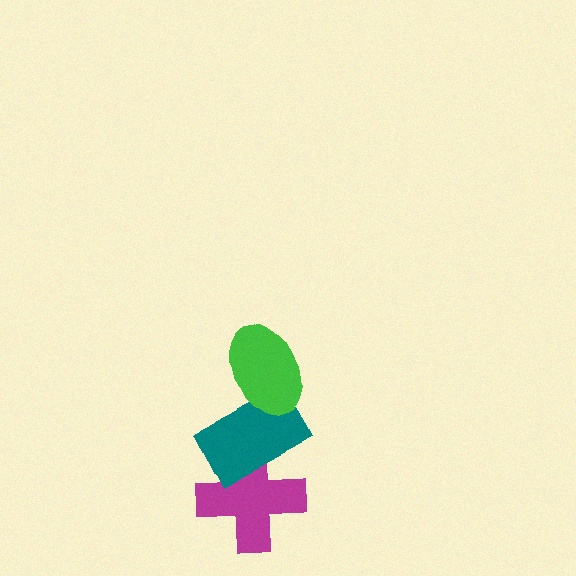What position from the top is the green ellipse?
The green ellipse is 1st from the top.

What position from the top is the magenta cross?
The magenta cross is 3rd from the top.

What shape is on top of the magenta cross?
The teal rectangle is on top of the magenta cross.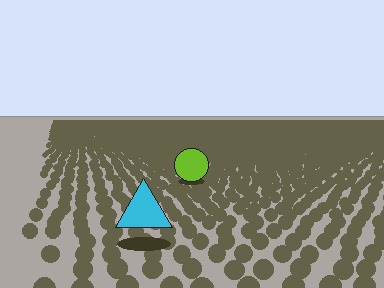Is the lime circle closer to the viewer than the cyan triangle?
No. The cyan triangle is closer — you can tell from the texture gradient: the ground texture is coarser near it.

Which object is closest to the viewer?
The cyan triangle is closest. The texture marks near it are larger and more spread out.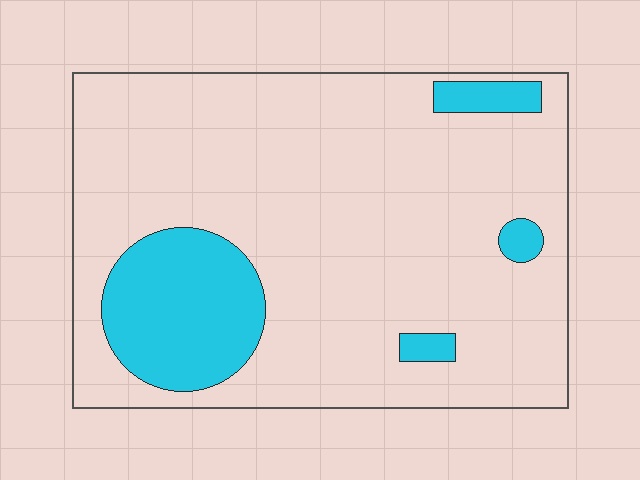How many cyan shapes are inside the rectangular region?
4.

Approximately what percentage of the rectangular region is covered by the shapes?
Approximately 15%.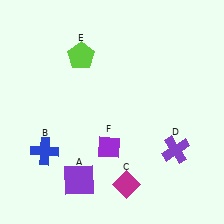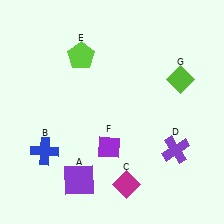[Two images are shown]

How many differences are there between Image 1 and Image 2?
There is 1 difference between the two images.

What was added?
A lime diamond (G) was added in Image 2.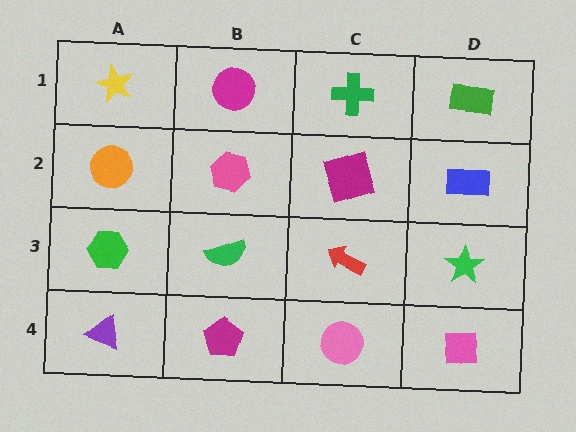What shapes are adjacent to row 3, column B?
A pink hexagon (row 2, column B), a magenta pentagon (row 4, column B), a green hexagon (row 3, column A), a red arrow (row 3, column C).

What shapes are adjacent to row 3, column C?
A magenta square (row 2, column C), a pink circle (row 4, column C), a green semicircle (row 3, column B), a green star (row 3, column D).